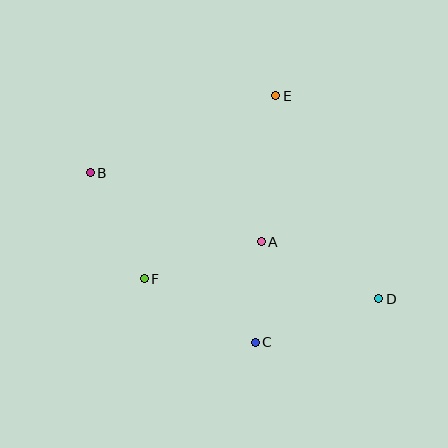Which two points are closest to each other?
Points A and C are closest to each other.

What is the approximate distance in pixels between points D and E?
The distance between D and E is approximately 228 pixels.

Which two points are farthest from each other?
Points B and D are farthest from each other.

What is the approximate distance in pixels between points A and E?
The distance between A and E is approximately 147 pixels.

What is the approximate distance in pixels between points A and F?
The distance between A and F is approximately 123 pixels.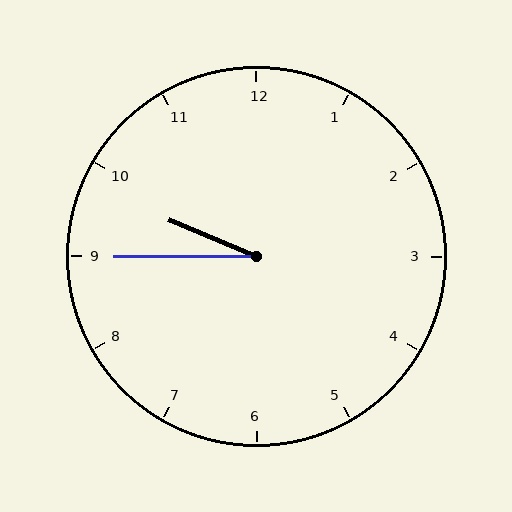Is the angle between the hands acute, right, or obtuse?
It is acute.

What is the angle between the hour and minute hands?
Approximately 22 degrees.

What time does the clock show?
9:45.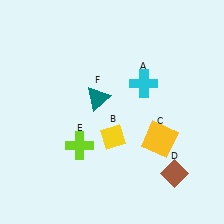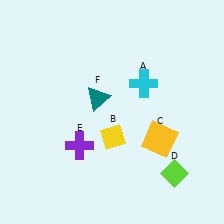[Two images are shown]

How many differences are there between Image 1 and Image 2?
There are 2 differences between the two images.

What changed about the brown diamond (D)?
In Image 1, D is brown. In Image 2, it changed to lime.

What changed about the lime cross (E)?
In Image 1, E is lime. In Image 2, it changed to purple.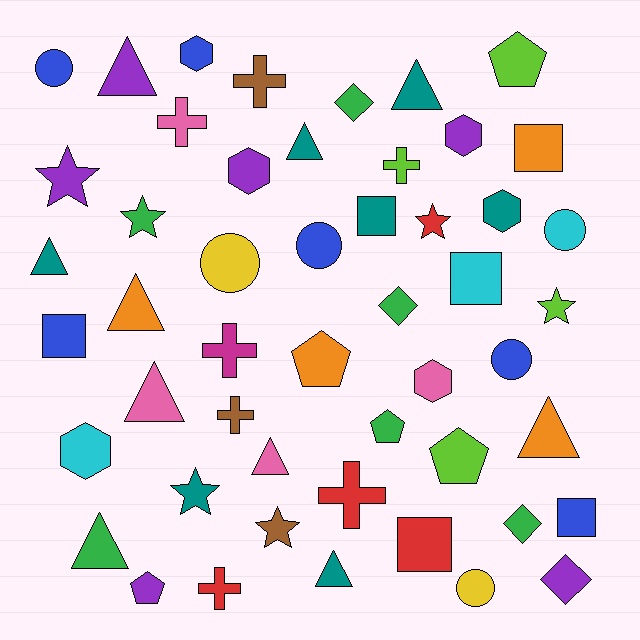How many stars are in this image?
There are 6 stars.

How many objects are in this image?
There are 50 objects.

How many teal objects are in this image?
There are 7 teal objects.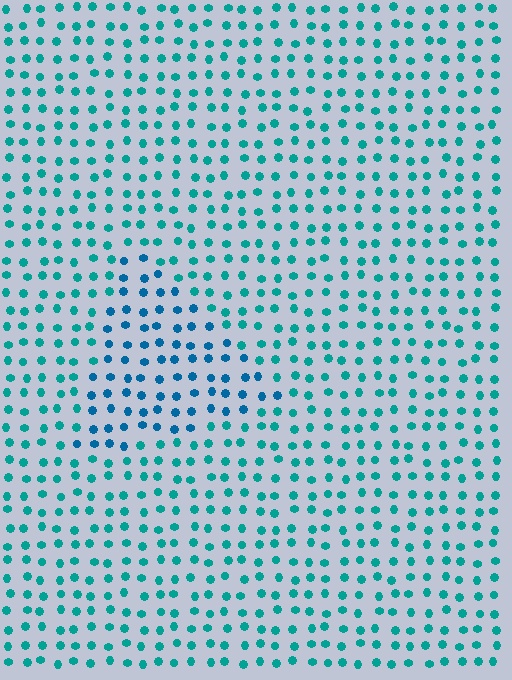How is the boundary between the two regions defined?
The boundary is defined purely by a slight shift in hue (about 26 degrees). Spacing, size, and orientation are identical on both sides.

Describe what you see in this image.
The image is filled with small teal elements in a uniform arrangement. A triangle-shaped region is visible where the elements are tinted to a slightly different hue, forming a subtle color boundary.